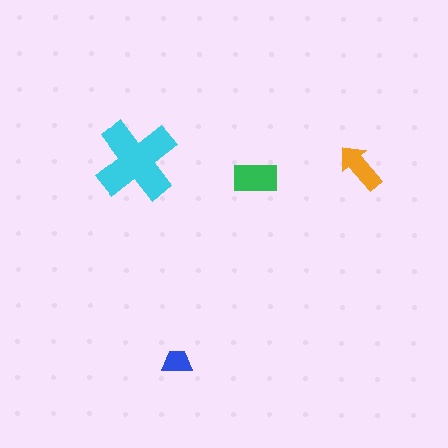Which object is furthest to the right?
The orange arrow is rightmost.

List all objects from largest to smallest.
The cyan cross, the green rectangle, the orange arrow, the blue trapezoid.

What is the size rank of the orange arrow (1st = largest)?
3rd.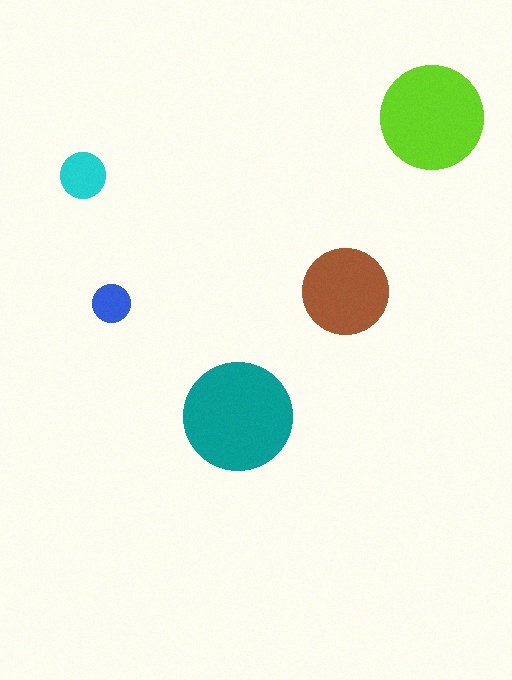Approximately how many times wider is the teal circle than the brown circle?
About 1.5 times wider.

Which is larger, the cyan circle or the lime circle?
The lime one.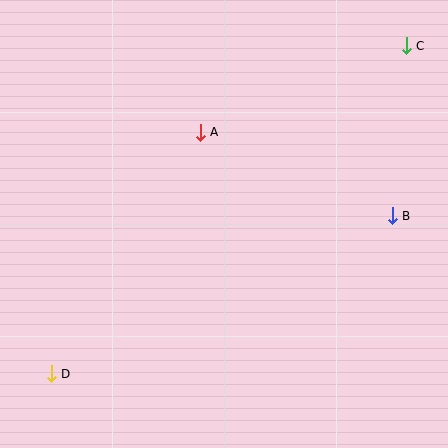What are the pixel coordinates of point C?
Point C is at (406, 46).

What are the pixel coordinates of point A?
Point A is at (200, 132).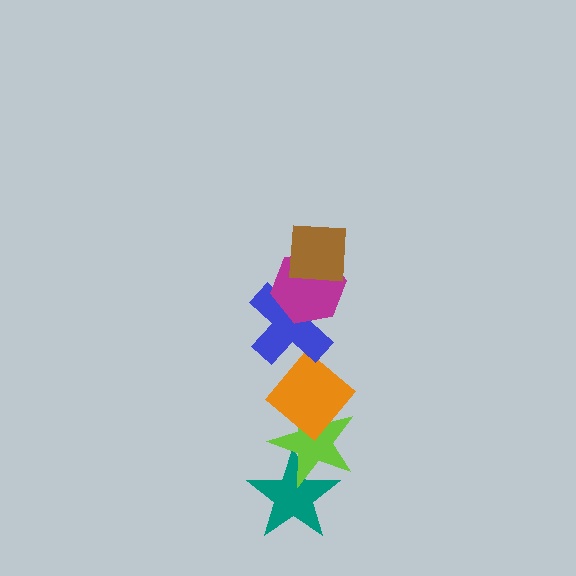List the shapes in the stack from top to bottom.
From top to bottom: the brown square, the magenta hexagon, the blue cross, the orange diamond, the lime star, the teal star.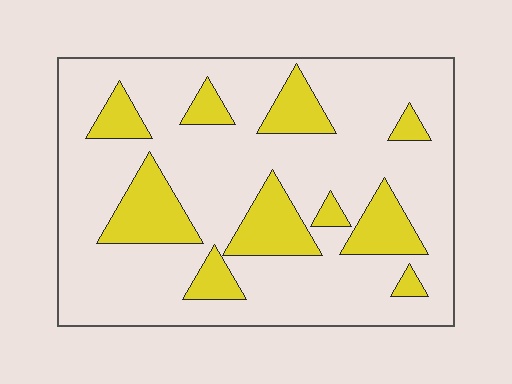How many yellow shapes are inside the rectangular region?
10.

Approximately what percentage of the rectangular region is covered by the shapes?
Approximately 20%.